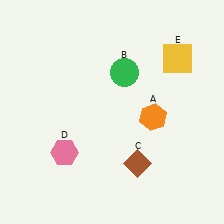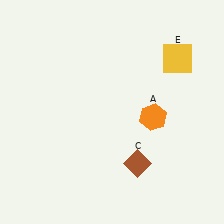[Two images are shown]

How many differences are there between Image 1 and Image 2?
There are 2 differences between the two images.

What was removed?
The green circle (B), the pink hexagon (D) were removed in Image 2.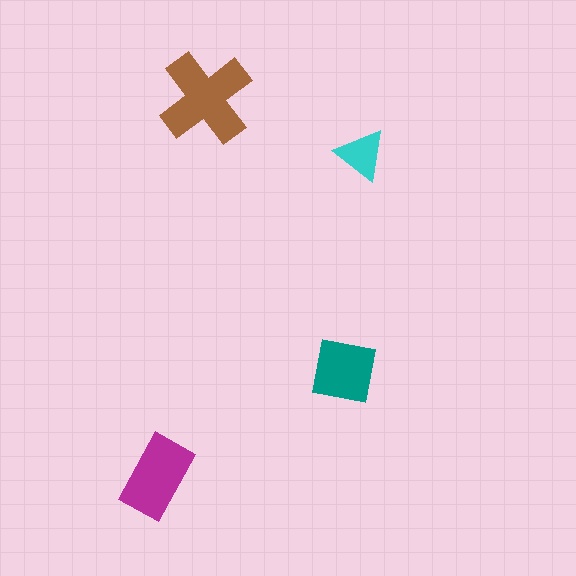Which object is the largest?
The brown cross.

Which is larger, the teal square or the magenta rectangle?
The magenta rectangle.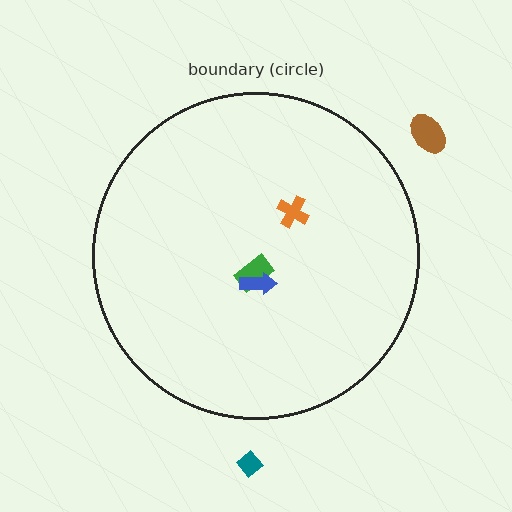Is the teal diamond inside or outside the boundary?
Outside.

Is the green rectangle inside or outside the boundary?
Inside.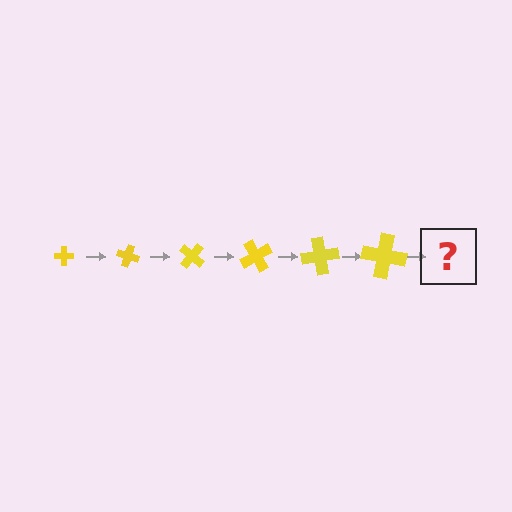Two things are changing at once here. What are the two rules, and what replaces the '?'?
The two rules are that the cross grows larger each step and it rotates 20 degrees each step. The '?' should be a cross, larger than the previous one and rotated 120 degrees from the start.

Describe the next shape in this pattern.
It should be a cross, larger than the previous one and rotated 120 degrees from the start.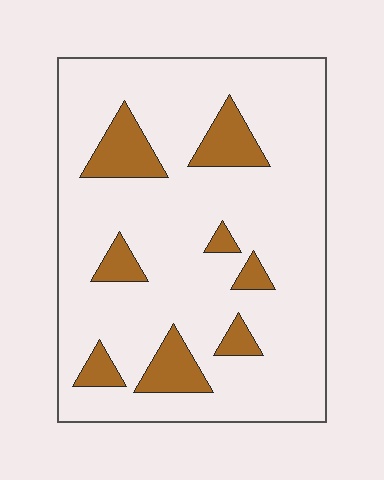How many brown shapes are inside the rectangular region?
8.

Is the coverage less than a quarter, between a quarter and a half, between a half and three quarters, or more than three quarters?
Less than a quarter.